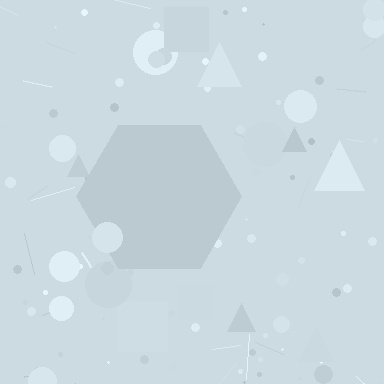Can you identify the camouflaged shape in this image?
The camouflaged shape is a hexagon.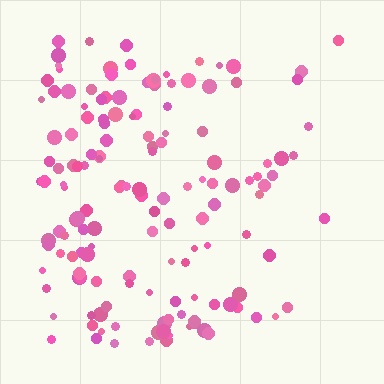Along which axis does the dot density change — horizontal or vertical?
Horizontal.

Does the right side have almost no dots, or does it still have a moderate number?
Still a moderate number, just noticeably fewer than the left.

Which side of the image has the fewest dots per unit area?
The right.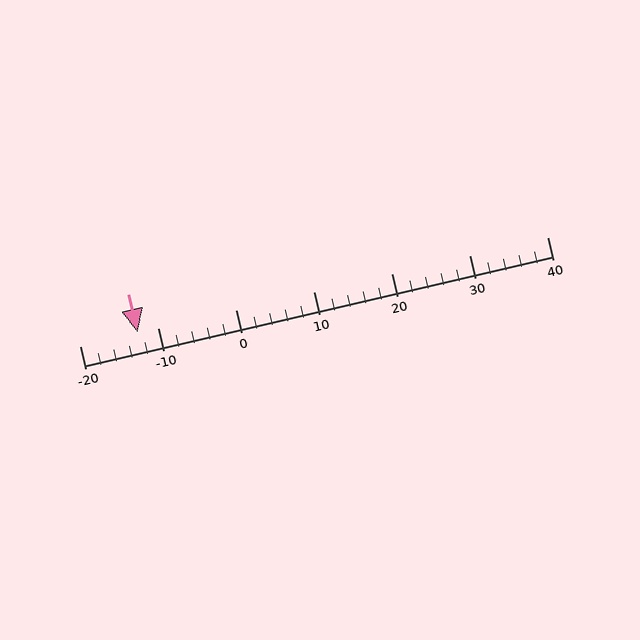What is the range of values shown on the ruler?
The ruler shows values from -20 to 40.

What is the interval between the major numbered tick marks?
The major tick marks are spaced 10 units apart.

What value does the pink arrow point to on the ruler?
The pink arrow points to approximately -13.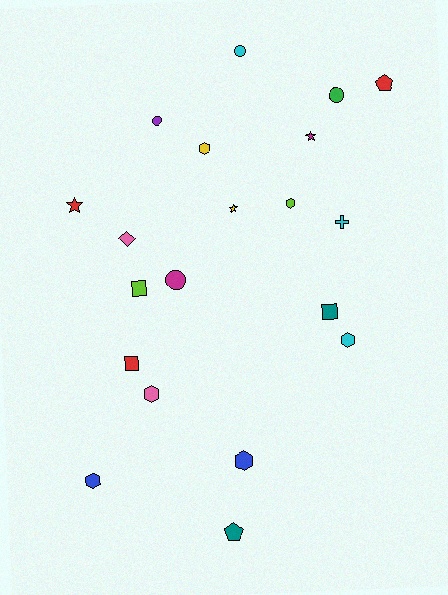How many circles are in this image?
There are 4 circles.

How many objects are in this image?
There are 20 objects.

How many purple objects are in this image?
There is 1 purple object.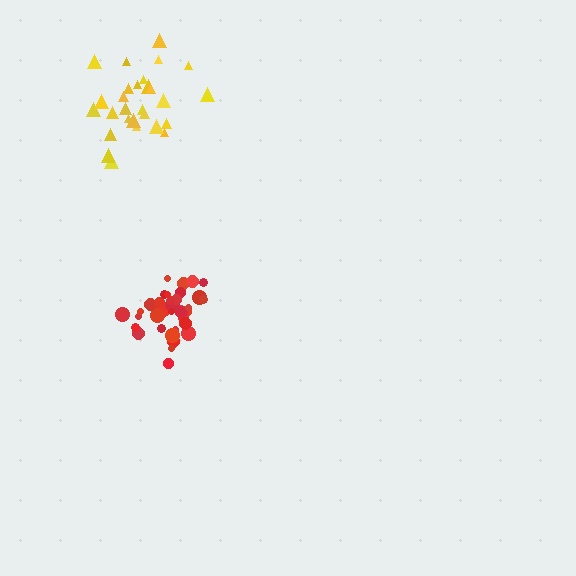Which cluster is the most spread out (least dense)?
Yellow.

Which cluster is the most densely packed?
Red.